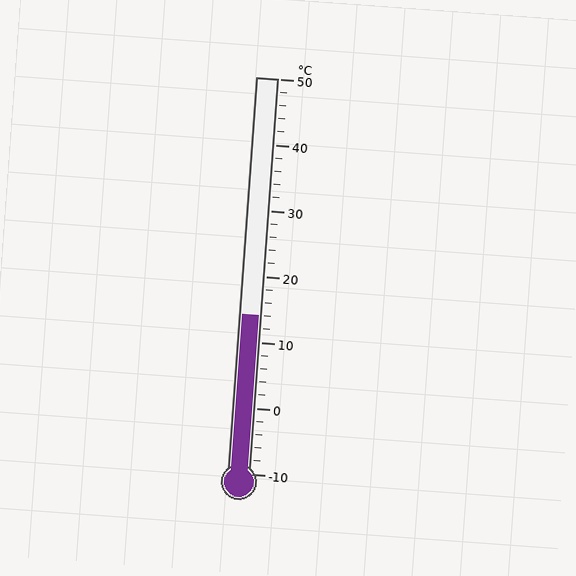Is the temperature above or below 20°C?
The temperature is below 20°C.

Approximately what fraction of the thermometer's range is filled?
The thermometer is filled to approximately 40% of its range.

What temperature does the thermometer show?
The thermometer shows approximately 14°C.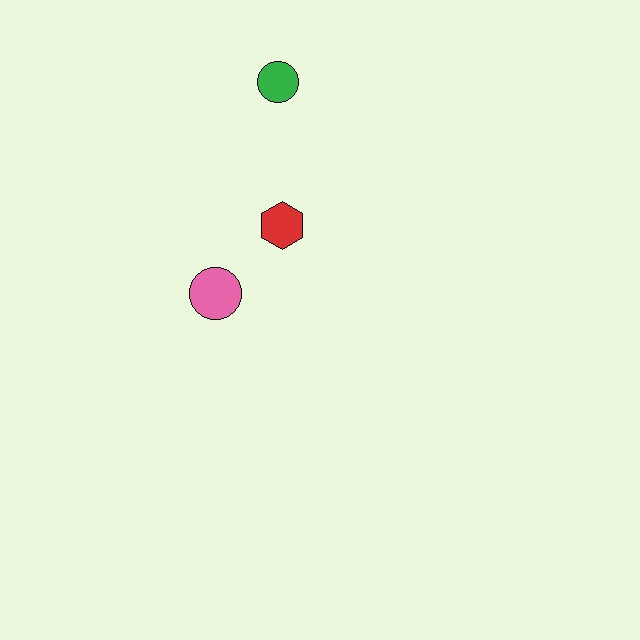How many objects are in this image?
There are 3 objects.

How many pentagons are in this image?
There are no pentagons.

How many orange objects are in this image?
There are no orange objects.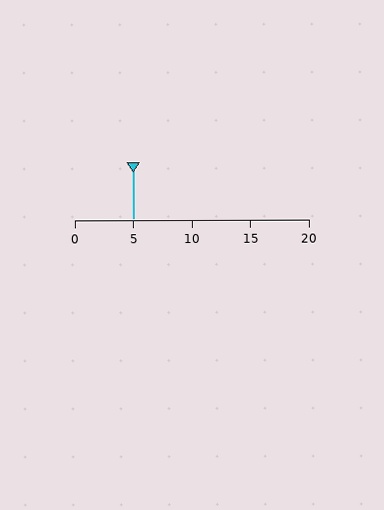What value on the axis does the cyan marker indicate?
The marker indicates approximately 5.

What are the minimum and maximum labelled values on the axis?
The axis runs from 0 to 20.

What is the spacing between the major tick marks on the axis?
The major ticks are spaced 5 apart.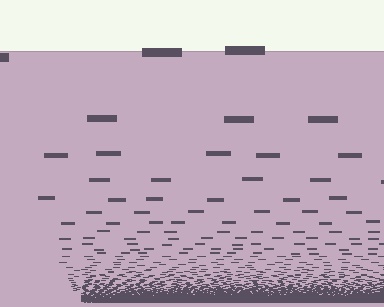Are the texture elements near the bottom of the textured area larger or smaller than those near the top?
Smaller. The gradient is inverted — elements near the bottom are smaller and denser.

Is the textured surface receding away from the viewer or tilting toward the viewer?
The surface appears to tilt toward the viewer. Texture elements get larger and sparser toward the top.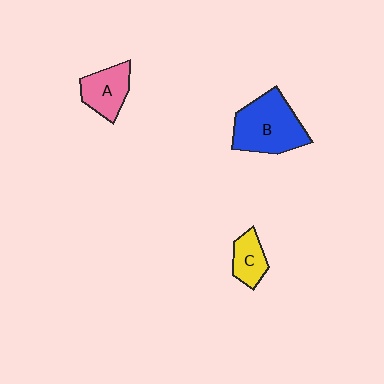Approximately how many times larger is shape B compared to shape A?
Approximately 1.7 times.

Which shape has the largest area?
Shape B (blue).